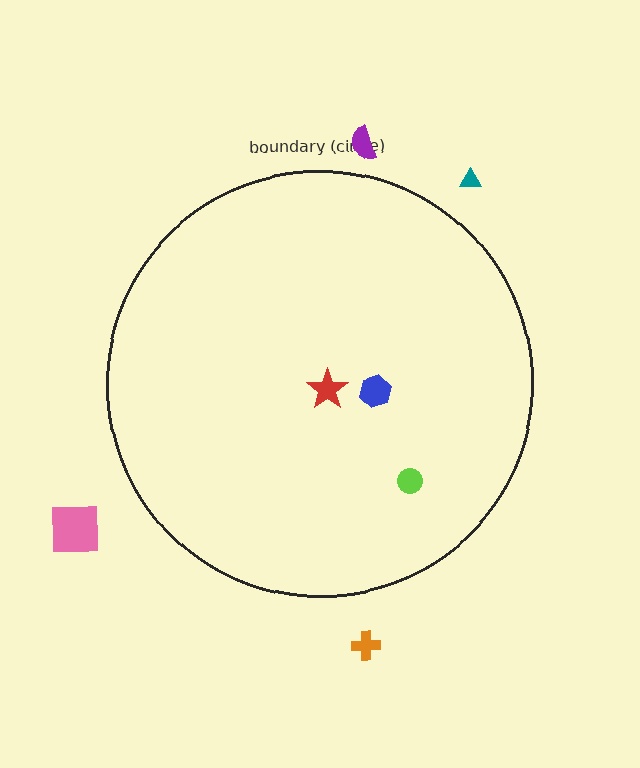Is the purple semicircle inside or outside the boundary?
Outside.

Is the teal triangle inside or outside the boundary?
Outside.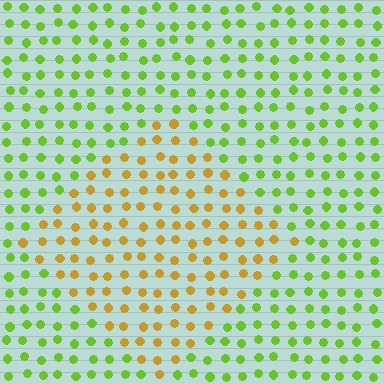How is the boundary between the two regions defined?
The boundary is defined purely by a slight shift in hue (about 54 degrees). Spacing, size, and orientation are identical on both sides.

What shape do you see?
I see a diamond.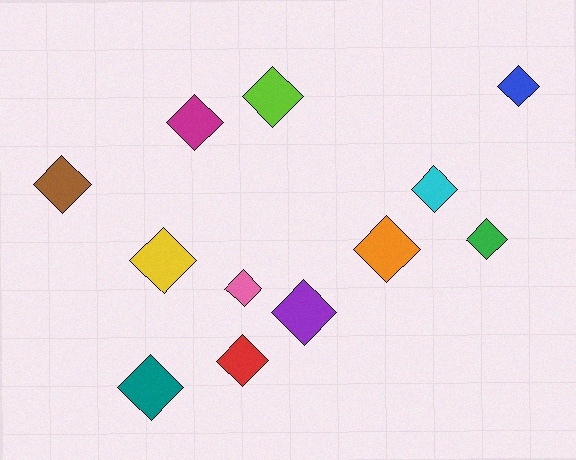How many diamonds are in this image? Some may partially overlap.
There are 12 diamonds.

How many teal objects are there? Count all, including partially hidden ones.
There is 1 teal object.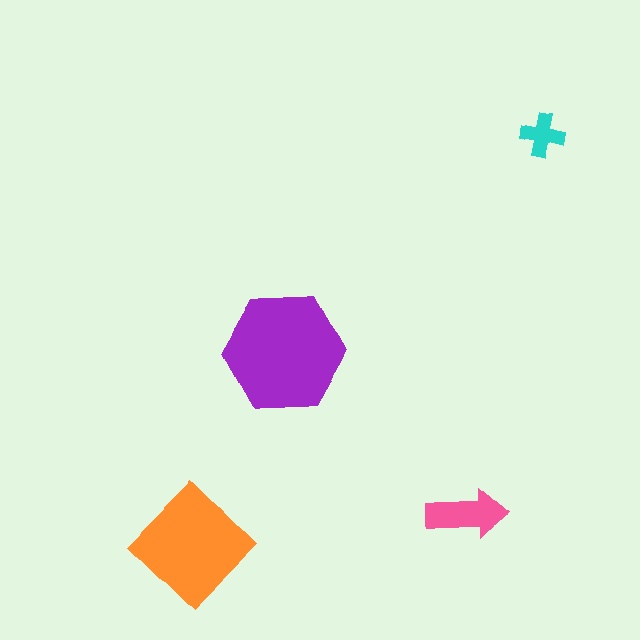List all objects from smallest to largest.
The cyan cross, the pink arrow, the orange diamond, the purple hexagon.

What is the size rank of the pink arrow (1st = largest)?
3rd.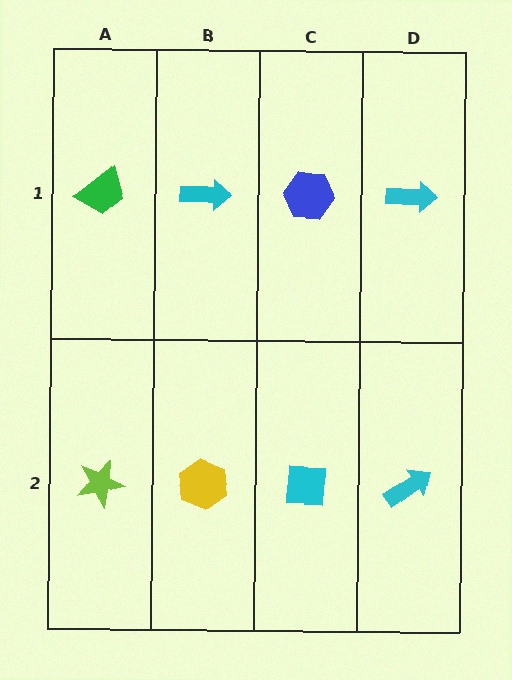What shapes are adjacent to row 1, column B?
A yellow hexagon (row 2, column B), a green trapezoid (row 1, column A), a blue hexagon (row 1, column C).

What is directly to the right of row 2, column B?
A cyan square.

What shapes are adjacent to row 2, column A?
A green trapezoid (row 1, column A), a yellow hexagon (row 2, column B).